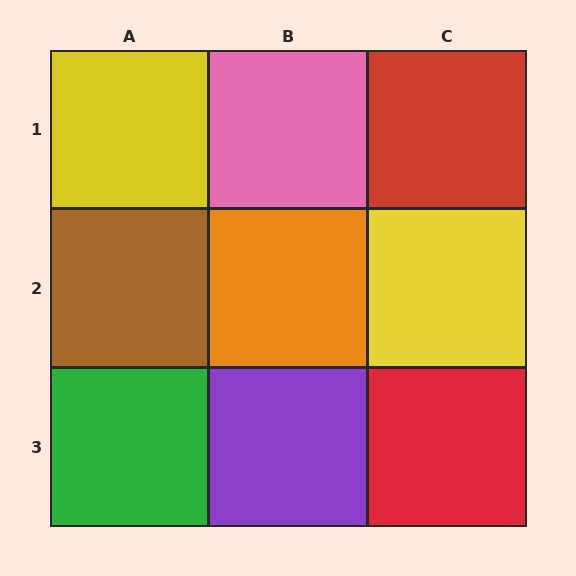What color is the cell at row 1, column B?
Pink.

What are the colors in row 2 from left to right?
Brown, orange, yellow.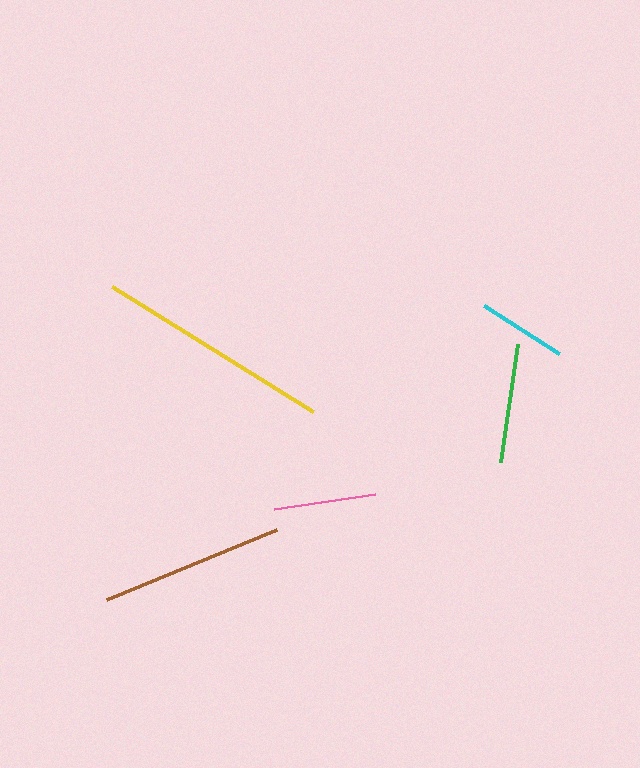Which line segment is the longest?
The yellow line is the longest at approximately 237 pixels.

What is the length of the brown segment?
The brown segment is approximately 185 pixels long.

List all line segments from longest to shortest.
From longest to shortest: yellow, brown, green, pink, cyan.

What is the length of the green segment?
The green segment is approximately 120 pixels long.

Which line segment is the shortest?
The cyan line is the shortest at approximately 89 pixels.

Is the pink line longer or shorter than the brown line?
The brown line is longer than the pink line.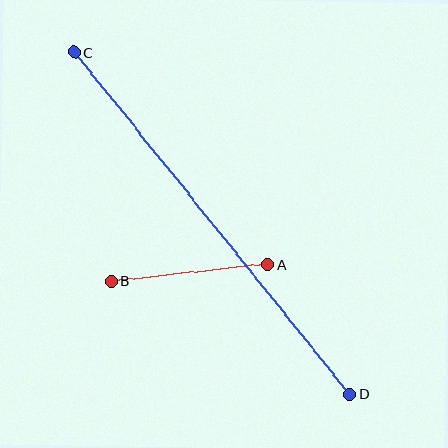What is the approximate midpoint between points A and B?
The midpoint is at approximately (190, 273) pixels.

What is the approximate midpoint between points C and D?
The midpoint is at approximately (212, 223) pixels.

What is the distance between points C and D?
The distance is approximately 439 pixels.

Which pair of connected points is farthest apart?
Points C and D are farthest apart.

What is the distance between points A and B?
The distance is approximately 157 pixels.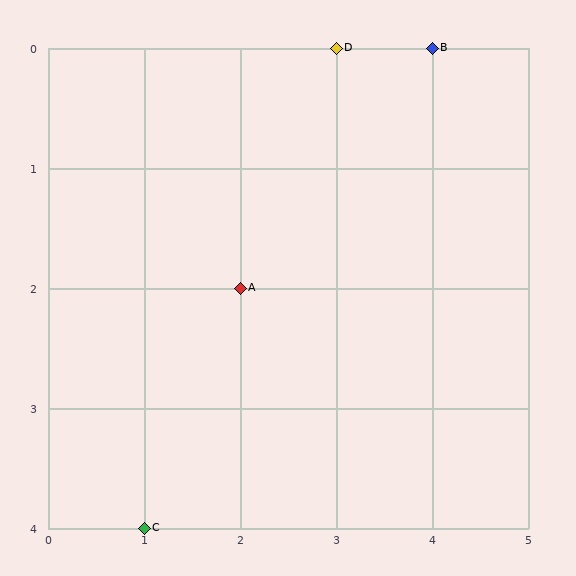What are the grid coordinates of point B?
Point B is at grid coordinates (4, 0).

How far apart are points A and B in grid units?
Points A and B are 2 columns and 2 rows apart (about 2.8 grid units diagonally).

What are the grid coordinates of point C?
Point C is at grid coordinates (1, 4).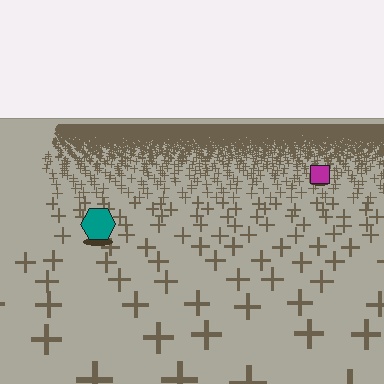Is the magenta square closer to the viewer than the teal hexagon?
No. The teal hexagon is closer — you can tell from the texture gradient: the ground texture is coarser near it.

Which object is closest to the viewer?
The teal hexagon is closest. The texture marks near it are larger and more spread out.